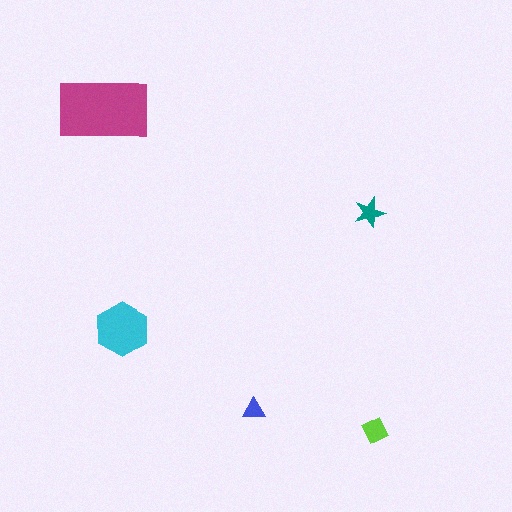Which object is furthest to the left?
The magenta rectangle is leftmost.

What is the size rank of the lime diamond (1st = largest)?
3rd.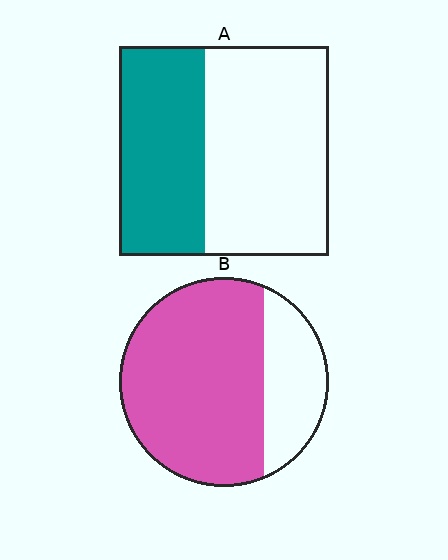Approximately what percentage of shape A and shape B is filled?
A is approximately 40% and B is approximately 75%.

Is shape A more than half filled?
No.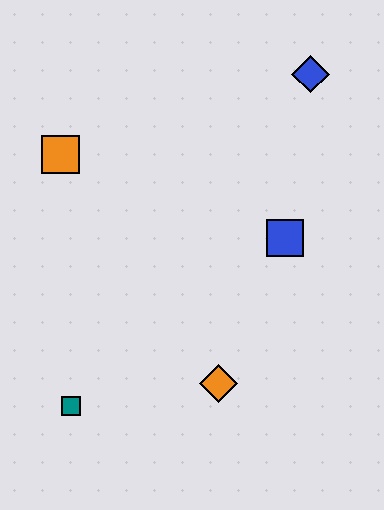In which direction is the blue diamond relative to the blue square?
The blue diamond is above the blue square.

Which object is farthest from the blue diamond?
The teal square is farthest from the blue diamond.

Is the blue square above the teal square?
Yes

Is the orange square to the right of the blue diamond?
No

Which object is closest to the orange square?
The blue square is closest to the orange square.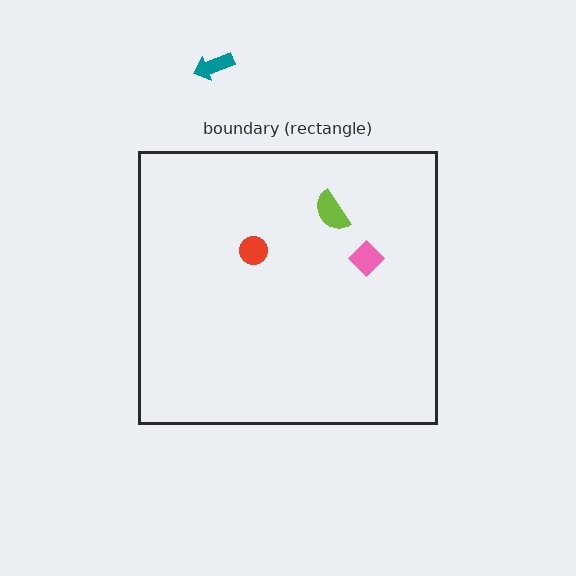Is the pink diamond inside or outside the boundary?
Inside.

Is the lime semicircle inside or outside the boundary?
Inside.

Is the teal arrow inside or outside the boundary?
Outside.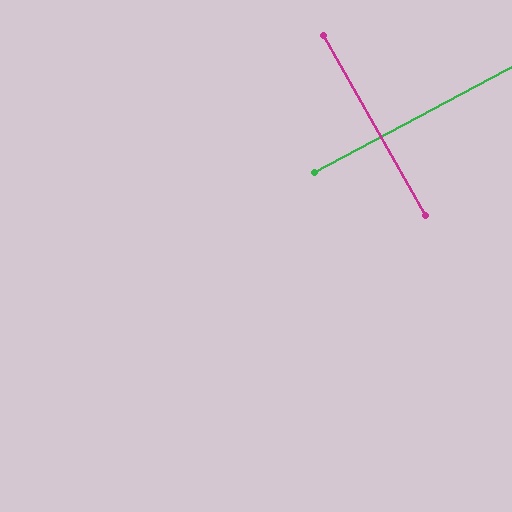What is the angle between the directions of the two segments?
Approximately 89 degrees.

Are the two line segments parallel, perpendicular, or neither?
Perpendicular — they meet at approximately 89°.